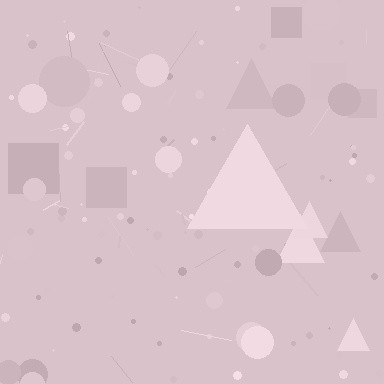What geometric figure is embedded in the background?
A triangle is embedded in the background.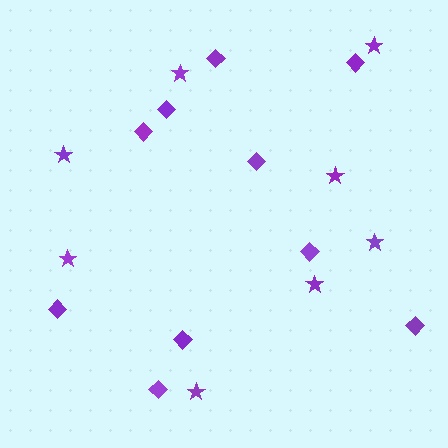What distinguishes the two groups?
There are 2 groups: one group of diamonds (10) and one group of stars (8).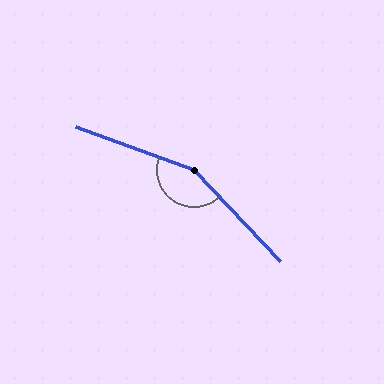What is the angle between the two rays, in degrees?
Approximately 153 degrees.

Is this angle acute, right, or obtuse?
It is obtuse.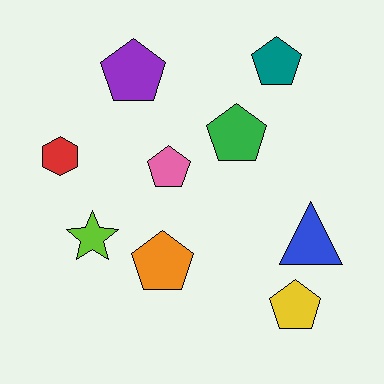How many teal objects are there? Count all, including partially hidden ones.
There is 1 teal object.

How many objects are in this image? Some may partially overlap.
There are 9 objects.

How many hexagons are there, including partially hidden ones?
There is 1 hexagon.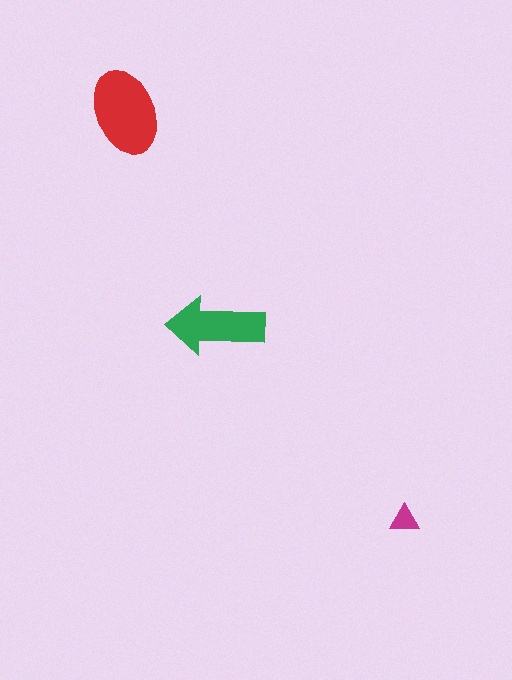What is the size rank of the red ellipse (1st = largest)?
1st.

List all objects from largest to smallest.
The red ellipse, the green arrow, the magenta triangle.